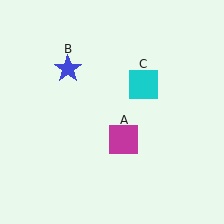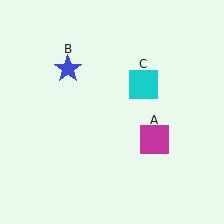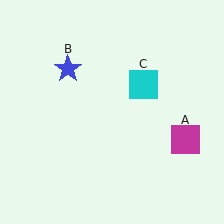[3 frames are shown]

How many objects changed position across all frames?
1 object changed position: magenta square (object A).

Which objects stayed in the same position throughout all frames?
Blue star (object B) and cyan square (object C) remained stationary.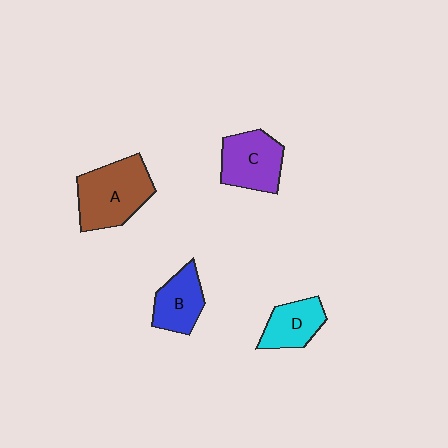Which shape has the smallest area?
Shape D (cyan).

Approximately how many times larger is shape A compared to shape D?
Approximately 1.7 times.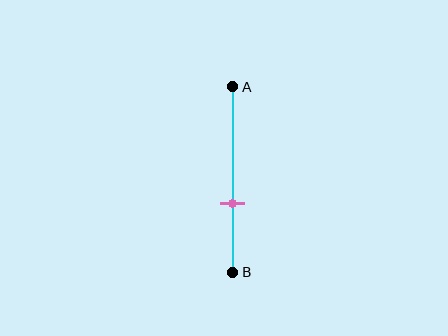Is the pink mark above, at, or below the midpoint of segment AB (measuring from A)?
The pink mark is below the midpoint of segment AB.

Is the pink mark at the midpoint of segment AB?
No, the mark is at about 65% from A, not at the 50% midpoint.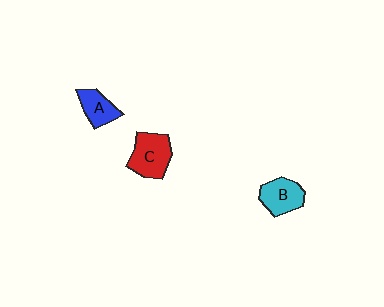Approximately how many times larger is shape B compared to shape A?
Approximately 1.2 times.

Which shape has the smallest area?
Shape A (blue).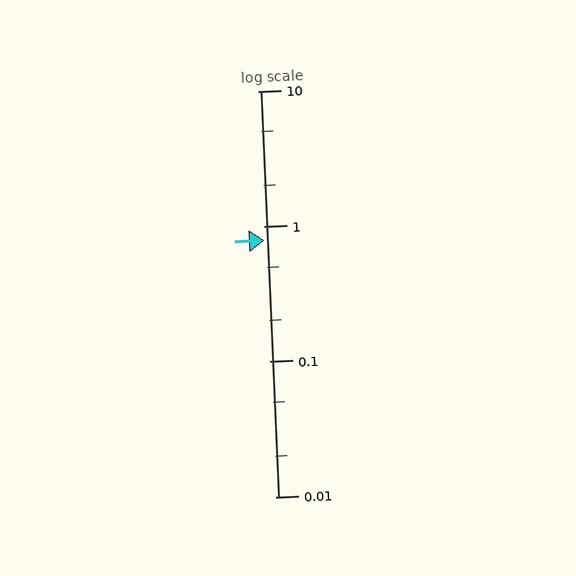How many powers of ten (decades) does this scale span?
The scale spans 3 decades, from 0.01 to 10.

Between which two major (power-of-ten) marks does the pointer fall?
The pointer is between 0.1 and 1.